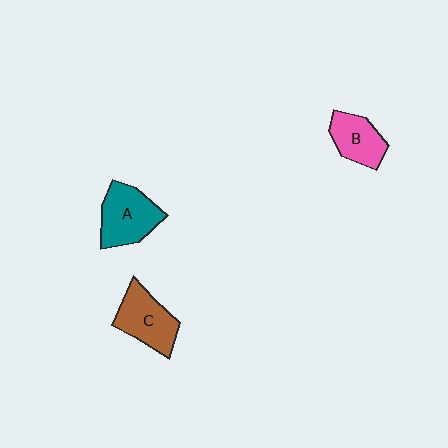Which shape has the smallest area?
Shape B (pink).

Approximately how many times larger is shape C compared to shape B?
Approximately 1.3 times.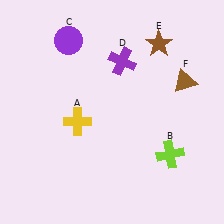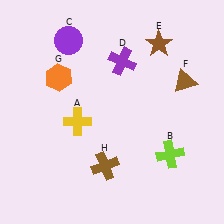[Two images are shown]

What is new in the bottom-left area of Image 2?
A brown cross (H) was added in the bottom-left area of Image 2.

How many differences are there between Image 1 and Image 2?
There are 2 differences between the two images.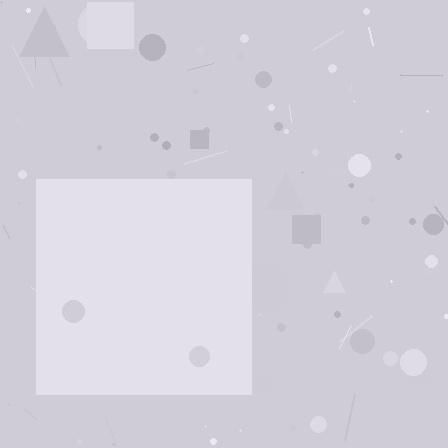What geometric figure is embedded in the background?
A square is embedded in the background.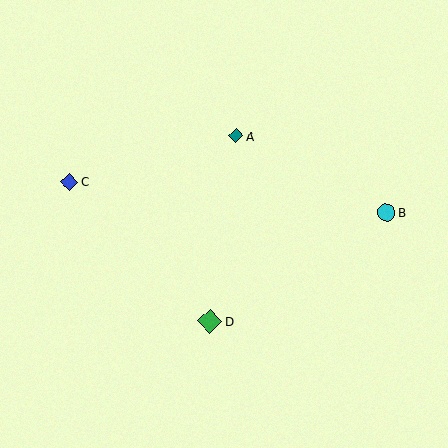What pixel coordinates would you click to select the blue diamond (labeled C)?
Click at (69, 182) to select the blue diamond C.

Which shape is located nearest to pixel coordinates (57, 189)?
The blue diamond (labeled C) at (69, 182) is nearest to that location.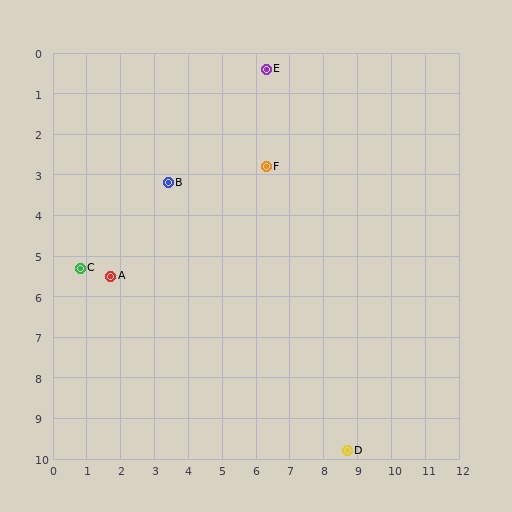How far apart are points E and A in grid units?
Points E and A are about 6.9 grid units apart.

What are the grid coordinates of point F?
Point F is at approximately (6.3, 2.8).